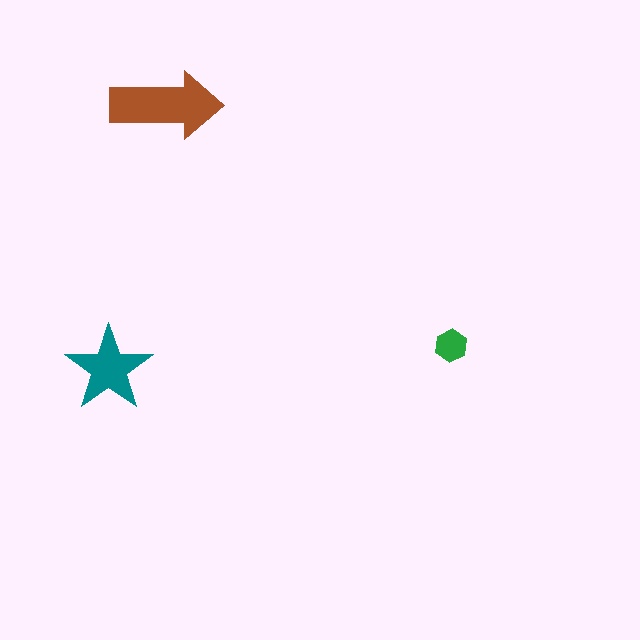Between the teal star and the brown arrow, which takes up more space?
The brown arrow.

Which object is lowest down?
The teal star is bottommost.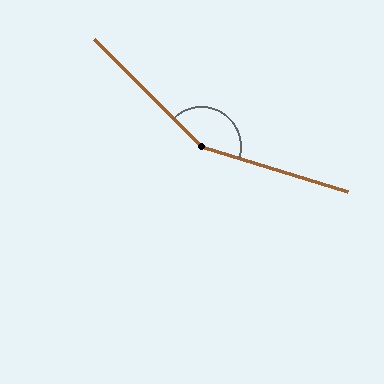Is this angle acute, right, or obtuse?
It is obtuse.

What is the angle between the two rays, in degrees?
Approximately 152 degrees.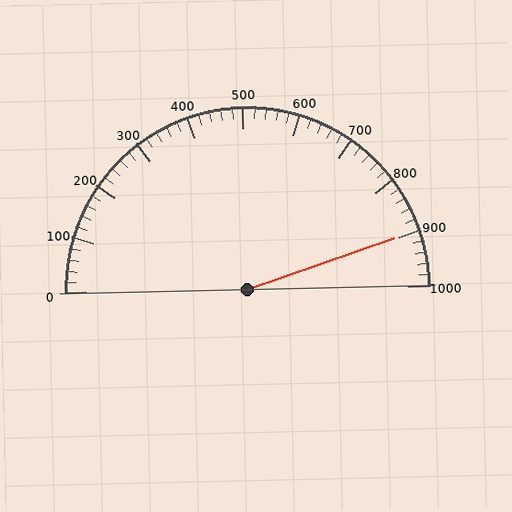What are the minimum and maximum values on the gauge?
The gauge ranges from 0 to 1000.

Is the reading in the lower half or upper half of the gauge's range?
The reading is in the upper half of the range (0 to 1000).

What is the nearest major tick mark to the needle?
The nearest major tick mark is 900.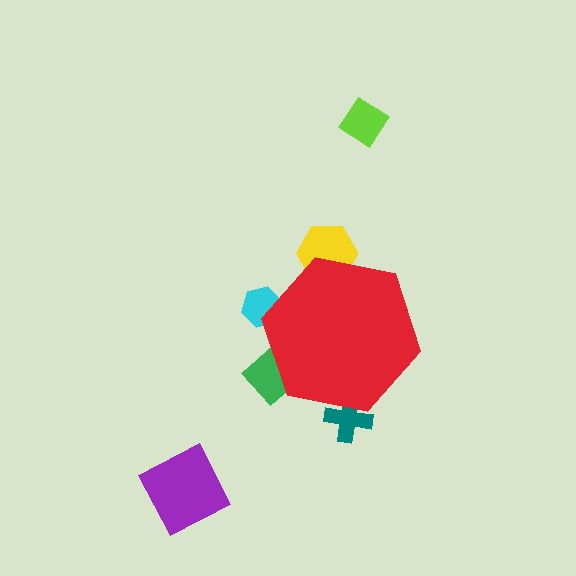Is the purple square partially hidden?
No, the purple square is fully visible.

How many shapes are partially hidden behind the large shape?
4 shapes are partially hidden.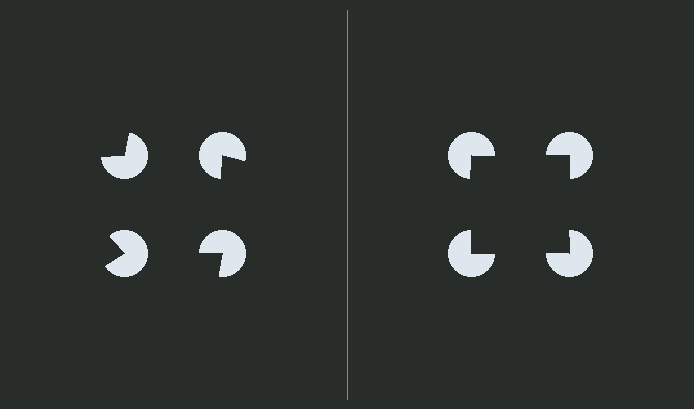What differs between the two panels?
The pac-man discs are positioned identically on both sides; only the wedge orientations differ. On the right they align to a square; on the left they are misaligned.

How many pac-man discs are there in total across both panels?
8 — 4 on each side.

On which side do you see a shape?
An illusory square appears on the right side. On the left side the wedge cuts are rotated, so no coherent shape forms.